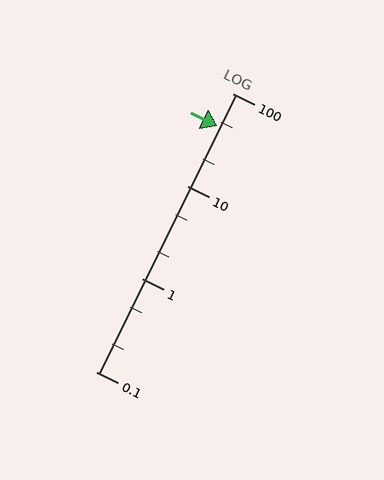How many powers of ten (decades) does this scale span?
The scale spans 3 decades, from 0.1 to 100.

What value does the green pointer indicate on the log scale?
The pointer indicates approximately 44.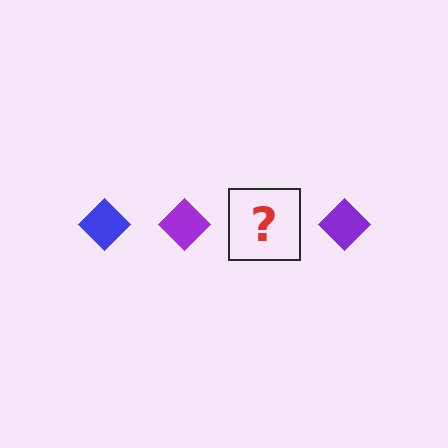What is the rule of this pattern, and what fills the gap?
The rule is that the pattern cycles through blue, purple diamonds. The gap should be filled with a blue diamond.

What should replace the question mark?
The question mark should be replaced with a blue diamond.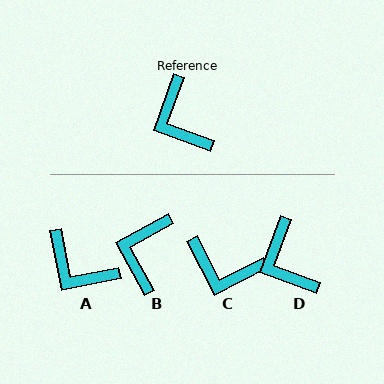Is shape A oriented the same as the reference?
No, it is off by about 31 degrees.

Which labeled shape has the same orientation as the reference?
D.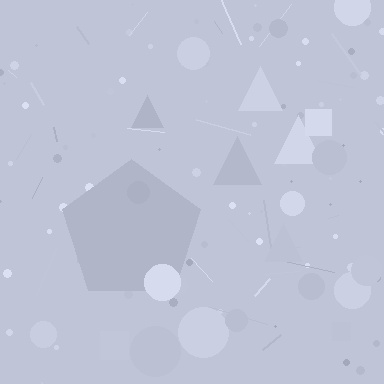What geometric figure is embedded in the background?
A pentagon is embedded in the background.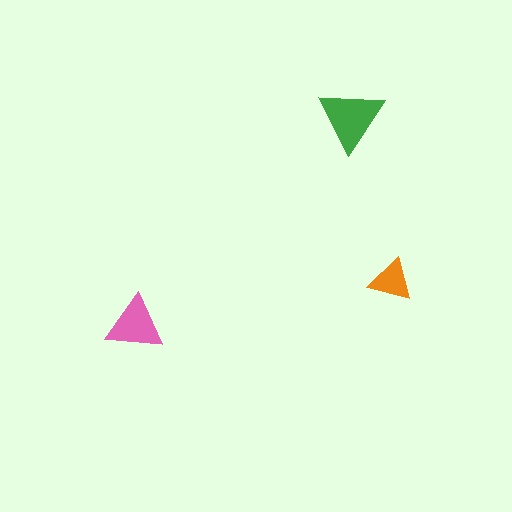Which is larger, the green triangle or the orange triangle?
The green one.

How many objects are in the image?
There are 3 objects in the image.